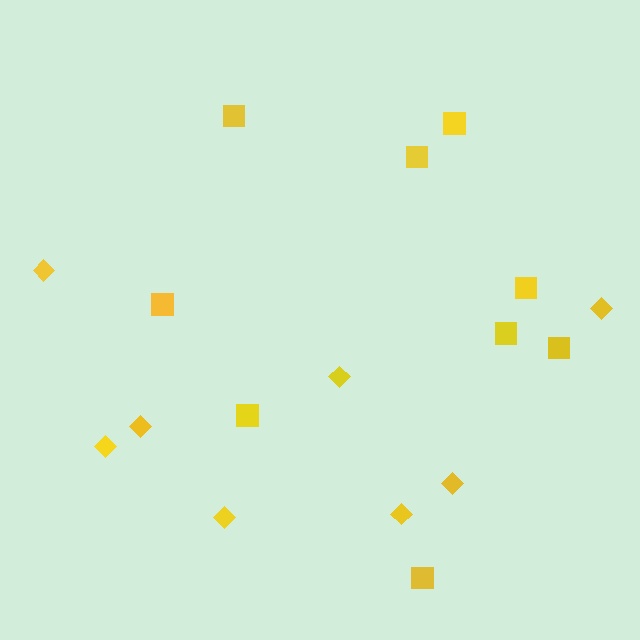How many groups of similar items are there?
There are 2 groups: one group of diamonds (8) and one group of squares (9).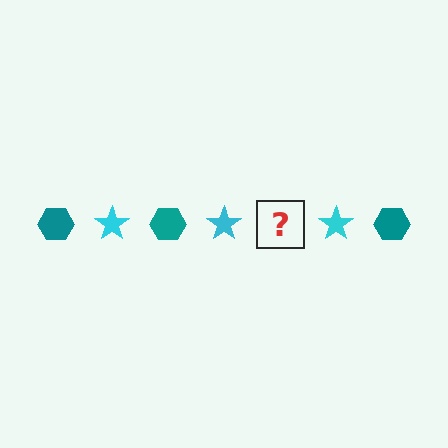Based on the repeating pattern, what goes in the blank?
The blank should be a teal hexagon.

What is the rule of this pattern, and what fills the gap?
The rule is that the pattern alternates between teal hexagon and cyan star. The gap should be filled with a teal hexagon.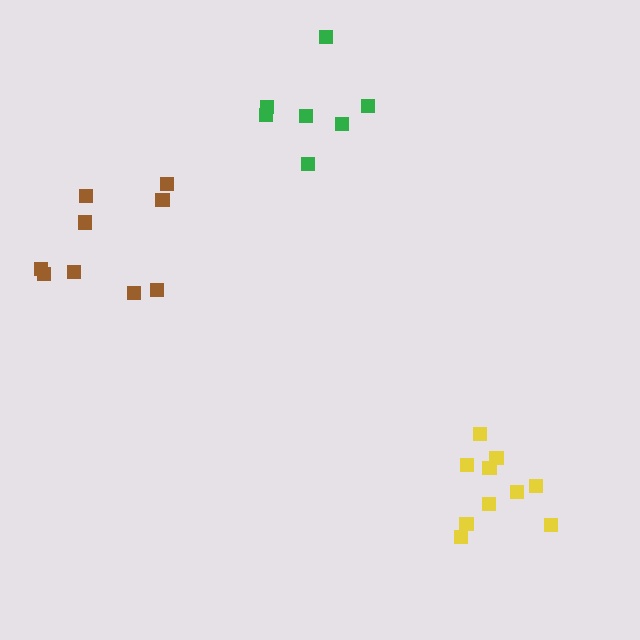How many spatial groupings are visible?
There are 3 spatial groupings.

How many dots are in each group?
Group 1: 10 dots, Group 2: 9 dots, Group 3: 7 dots (26 total).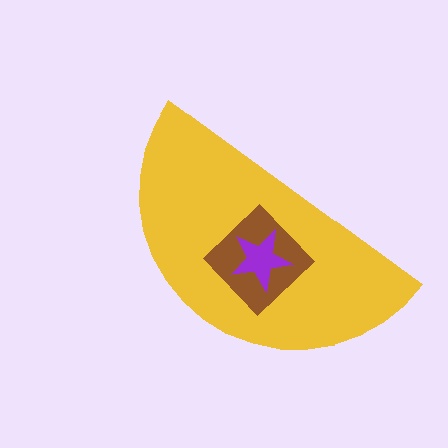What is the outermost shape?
The yellow semicircle.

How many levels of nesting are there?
3.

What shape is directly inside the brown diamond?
The purple star.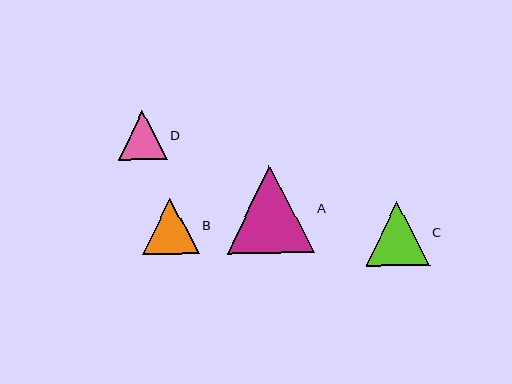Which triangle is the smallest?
Triangle D is the smallest with a size of approximately 49 pixels.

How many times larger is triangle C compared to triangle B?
Triangle C is approximately 1.1 times the size of triangle B.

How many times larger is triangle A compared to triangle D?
Triangle A is approximately 1.8 times the size of triangle D.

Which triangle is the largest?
Triangle A is the largest with a size of approximately 88 pixels.